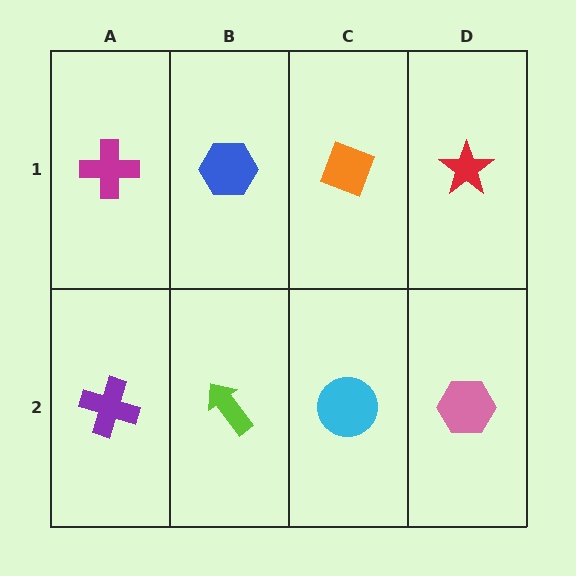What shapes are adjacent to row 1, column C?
A cyan circle (row 2, column C), a blue hexagon (row 1, column B), a red star (row 1, column D).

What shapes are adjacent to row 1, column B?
A lime arrow (row 2, column B), a magenta cross (row 1, column A), an orange diamond (row 1, column C).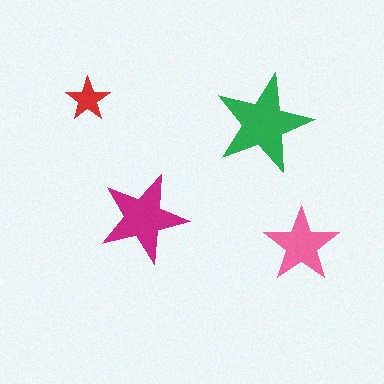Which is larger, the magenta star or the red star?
The magenta one.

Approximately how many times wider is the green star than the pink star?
About 1.5 times wider.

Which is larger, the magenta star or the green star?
The green one.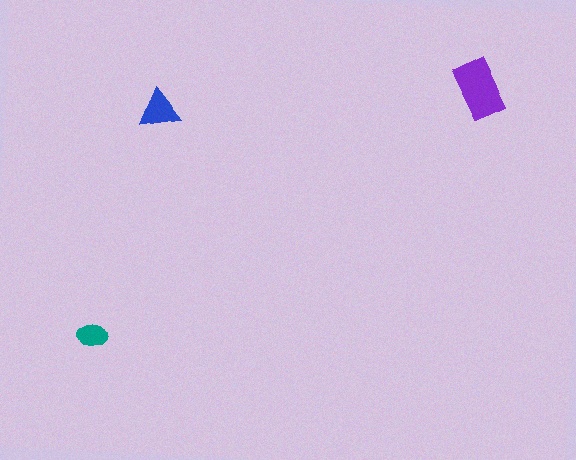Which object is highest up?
The purple rectangle is topmost.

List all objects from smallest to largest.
The teal ellipse, the blue triangle, the purple rectangle.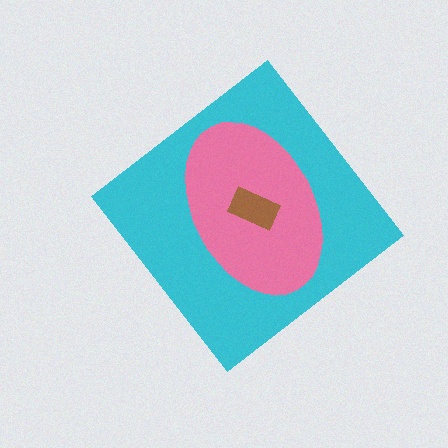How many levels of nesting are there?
3.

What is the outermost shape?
The cyan diamond.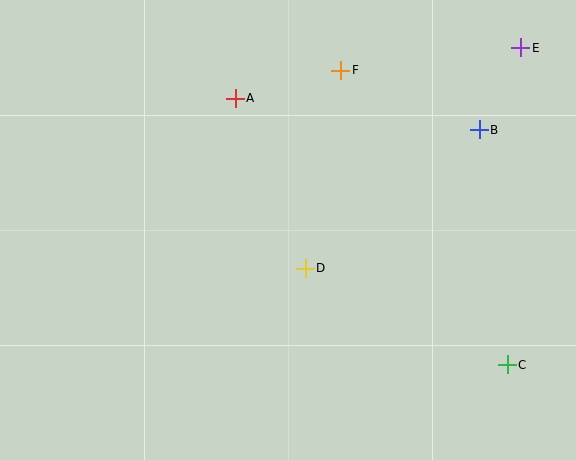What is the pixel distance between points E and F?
The distance between E and F is 182 pixels.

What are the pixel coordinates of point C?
Point C is at (507, 365).